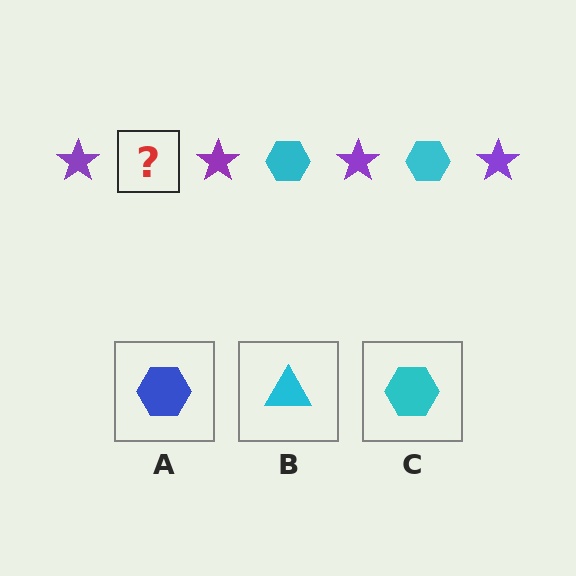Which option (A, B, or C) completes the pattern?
C.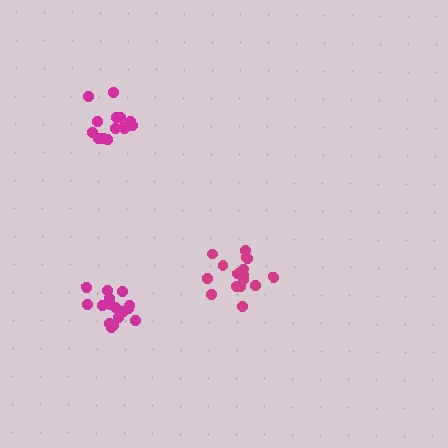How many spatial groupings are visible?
There are 3 spatial groupings.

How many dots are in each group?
Group 1: 17 dots, Group 2: 17 dots, Group 3: 14 dots (48 total).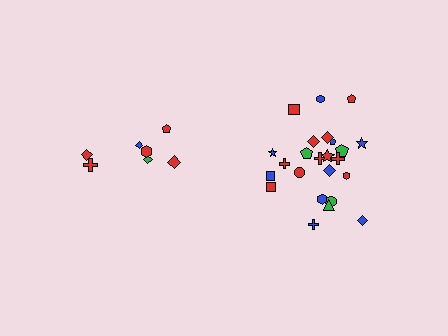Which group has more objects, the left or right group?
The right group.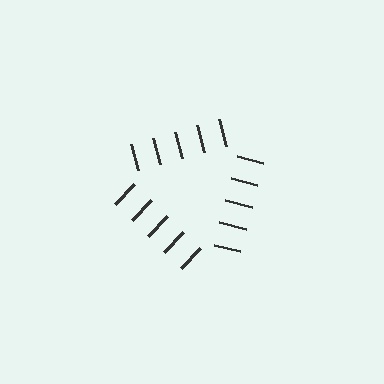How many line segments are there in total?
15 — 5 along each of the 3 edges.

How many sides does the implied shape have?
3 sides — the line-ends trace a triangle.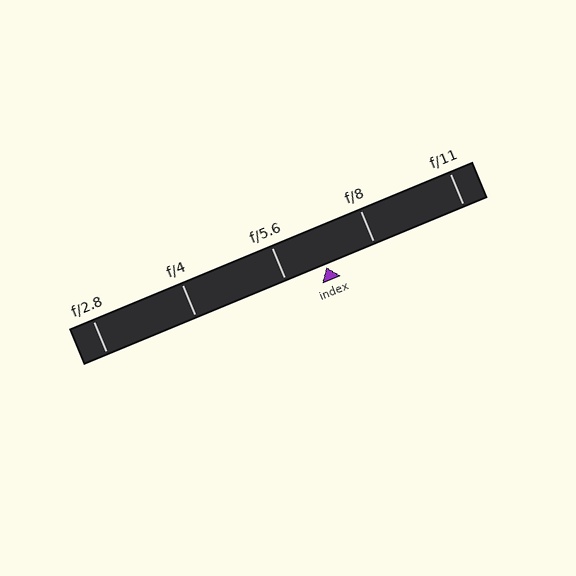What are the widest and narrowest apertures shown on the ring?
The widest aperture shown is f/2.8 and the narrowest is f/11.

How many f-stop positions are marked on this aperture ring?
There are 5 f-stop positions marked.